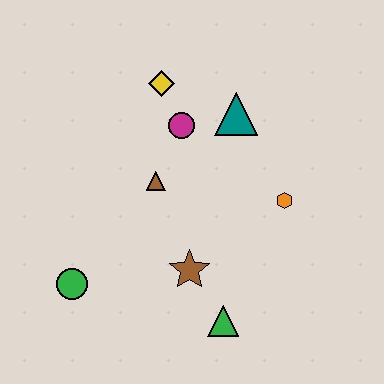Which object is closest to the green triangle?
The brown star is closest to the green triangle.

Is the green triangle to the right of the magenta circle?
Yes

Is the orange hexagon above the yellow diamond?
No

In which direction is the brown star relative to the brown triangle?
The brown star is below the brown triangle.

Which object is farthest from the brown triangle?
The green triangle is farthest from the brown triangle.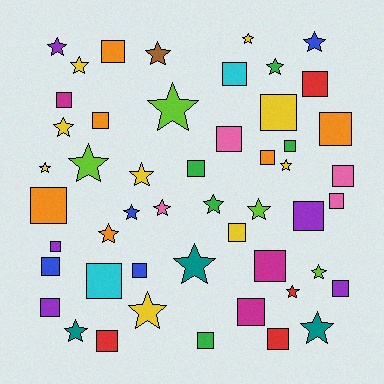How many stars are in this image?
There are 23 stars.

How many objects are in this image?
There are 50 objects.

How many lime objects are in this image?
There are 4 lime objects.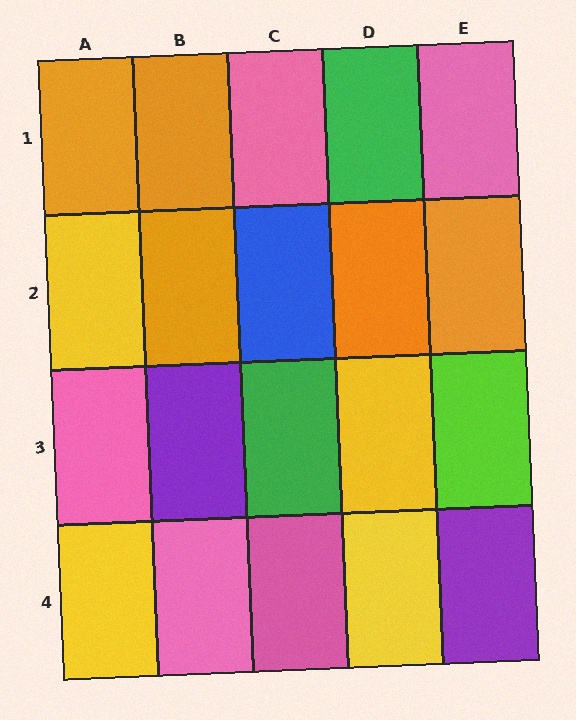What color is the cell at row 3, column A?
Pink.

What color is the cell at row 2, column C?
Blue.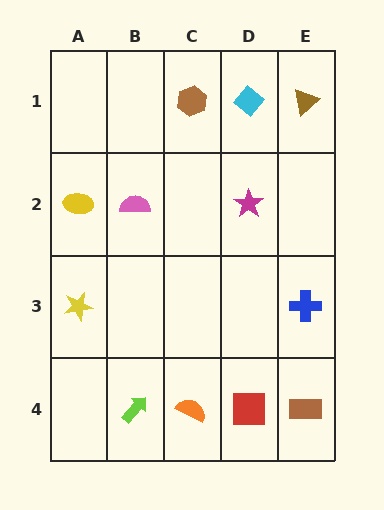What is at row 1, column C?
A brown hexagon.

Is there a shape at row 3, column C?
No, that cell is empty.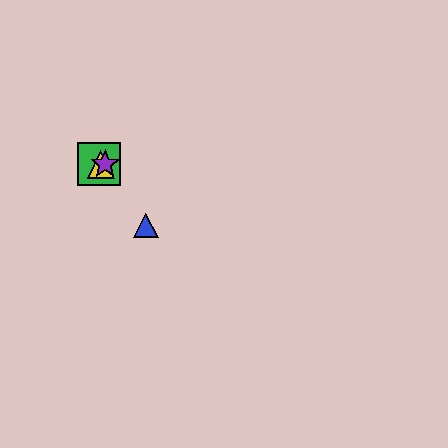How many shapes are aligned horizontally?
4 shapes (the red star, the green square, the yellow triangle, the purple star) are aligned horizontally.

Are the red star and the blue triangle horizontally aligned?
No, the red star is at y≈164 and the blue triangle is at y≈226.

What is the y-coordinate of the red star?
The red star is at y≈164.